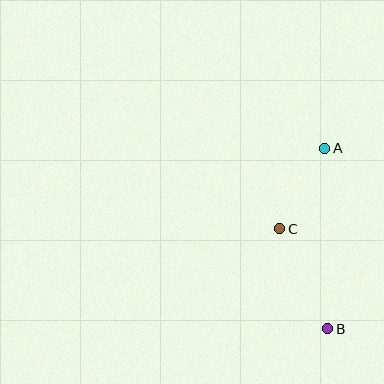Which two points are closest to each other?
Points A and C are closest to each other.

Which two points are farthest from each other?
Points A and B are farthest from each other.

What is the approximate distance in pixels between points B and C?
The distance between B and C is approximately 111 pixels.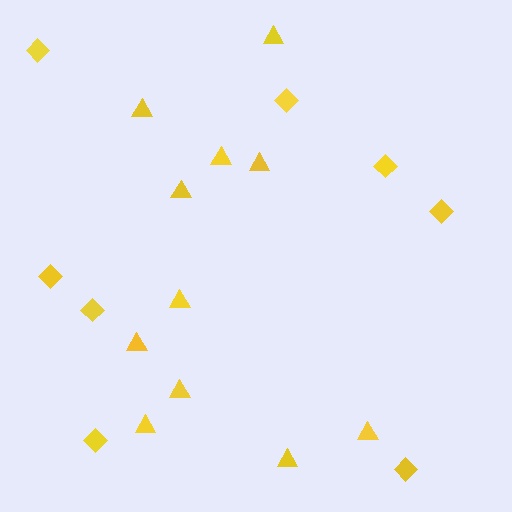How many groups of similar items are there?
There are 2 groups: one group of triangles (11) and one group of diamonds (8).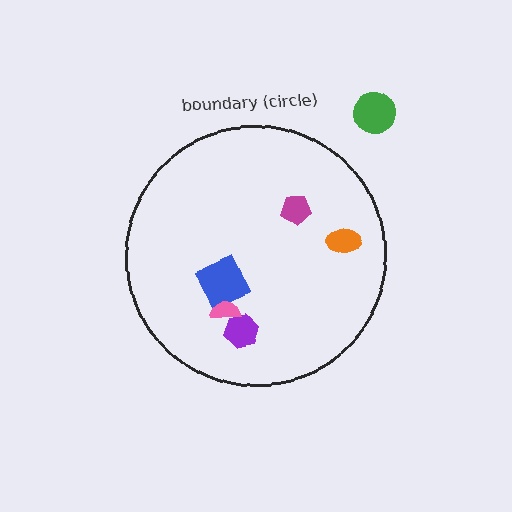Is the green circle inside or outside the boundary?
Outside.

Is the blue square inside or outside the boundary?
Inside.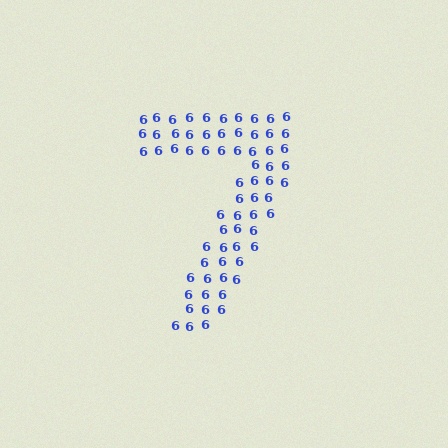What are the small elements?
The small elements are digit 6's.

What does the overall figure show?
The overall figure shows the digit 7.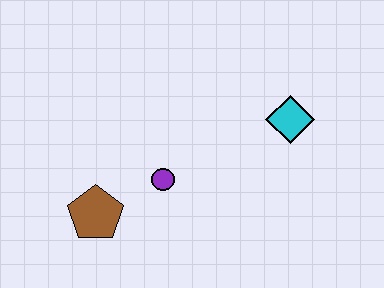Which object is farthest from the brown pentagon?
The cyan diamond is farthest from the brown pentagon.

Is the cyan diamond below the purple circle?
No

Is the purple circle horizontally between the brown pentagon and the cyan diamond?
Yes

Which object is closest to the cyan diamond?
The purple circle is closest to the cyan diamond.